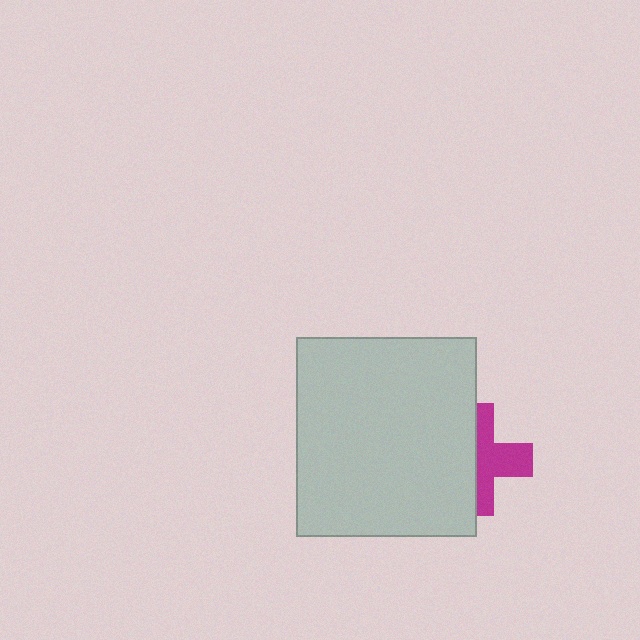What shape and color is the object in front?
The object in front is a light gray rectangle.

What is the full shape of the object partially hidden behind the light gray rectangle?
The partially hidden object is a magenta cross.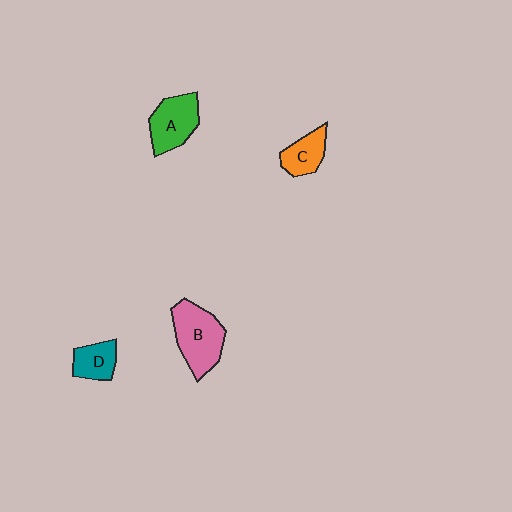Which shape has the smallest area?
Shape D (teal).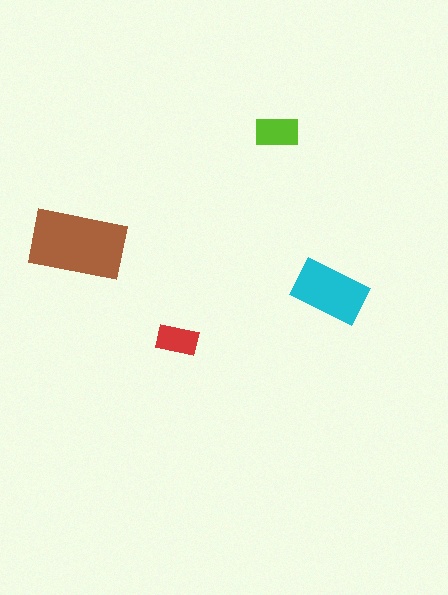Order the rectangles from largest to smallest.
the brown one, the cyan one, the lime one, the red one.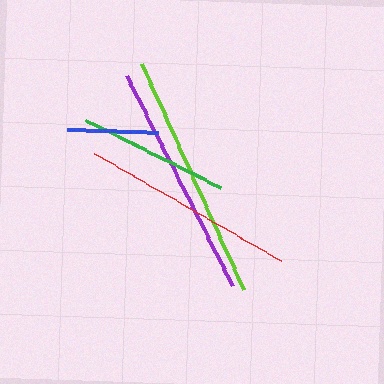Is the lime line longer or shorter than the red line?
The lime line is longer than the red line.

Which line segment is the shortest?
The blue line is the shortest at approximately 91 pixels.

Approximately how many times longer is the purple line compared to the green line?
The purple line is approximately 1.6 times the length of the green line.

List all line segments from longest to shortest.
From longest to shortest: lime, purple, red, green, blue.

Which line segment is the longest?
The lime line is the longest at approximately 248 pixels.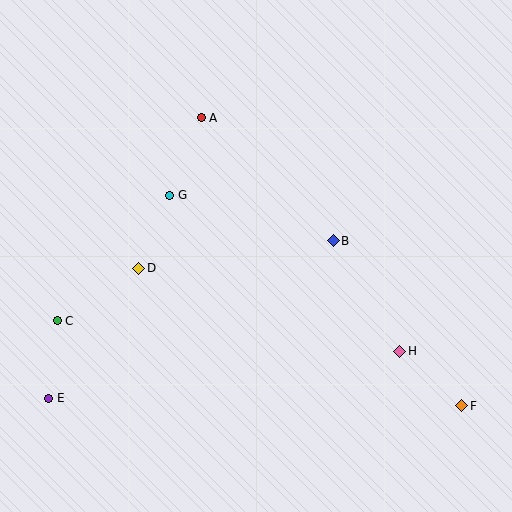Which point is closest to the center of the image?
Point B at (333, 241) is closest to the center.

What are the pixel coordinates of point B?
Point B is at (333, 241).